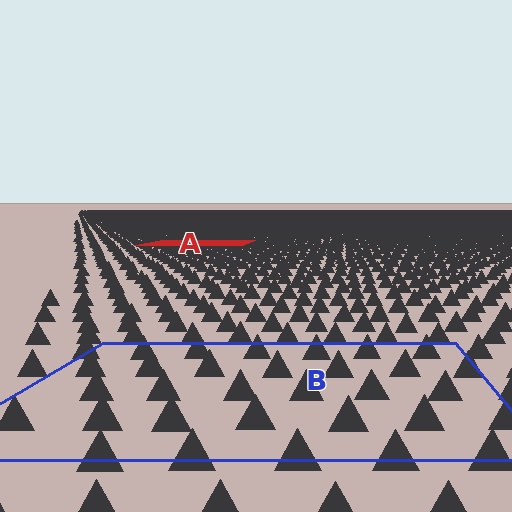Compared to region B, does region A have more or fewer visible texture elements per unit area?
Region A has more texture elements per unit area — they are packed more densely because it is farther away.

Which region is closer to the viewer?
Region B is closer. The texture elements there are larger and more spread out.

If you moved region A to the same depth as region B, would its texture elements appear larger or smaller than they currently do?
They would appear larger. At a closer depth, the same texture elements are projected at a bigger on-screen size.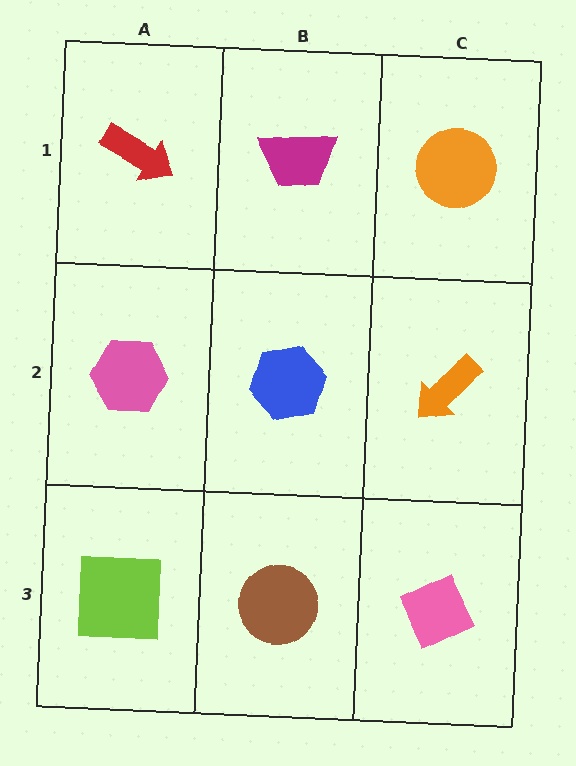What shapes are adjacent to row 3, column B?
A blue hexagon (row 2, column B), a lime square (row 3, column A), a pink diamond (row 3, column C).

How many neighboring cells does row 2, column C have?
3.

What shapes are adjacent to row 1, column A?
A pink hexagon (row 2, column A), a magenta trapezoid (row 1, column B).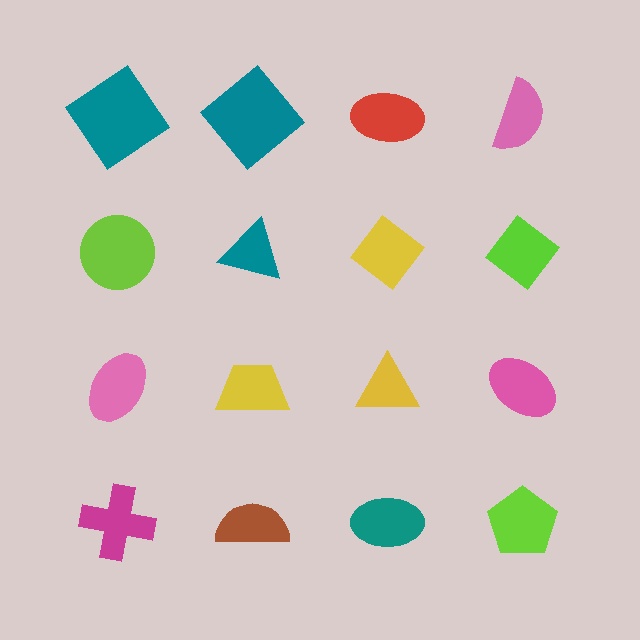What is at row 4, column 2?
A brown semicircle.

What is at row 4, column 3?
A teal ellipse.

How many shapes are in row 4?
4 shapes.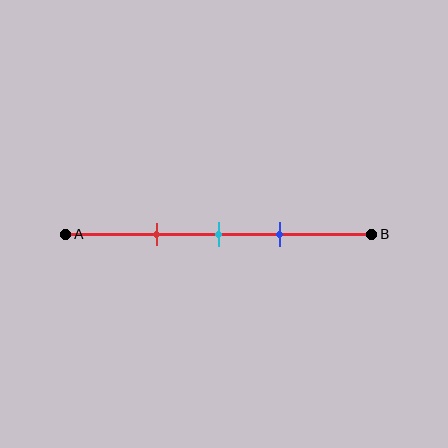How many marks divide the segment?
There are 3 marks dividing the segment.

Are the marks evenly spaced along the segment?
Yes, the marks are approximately evenly spaced.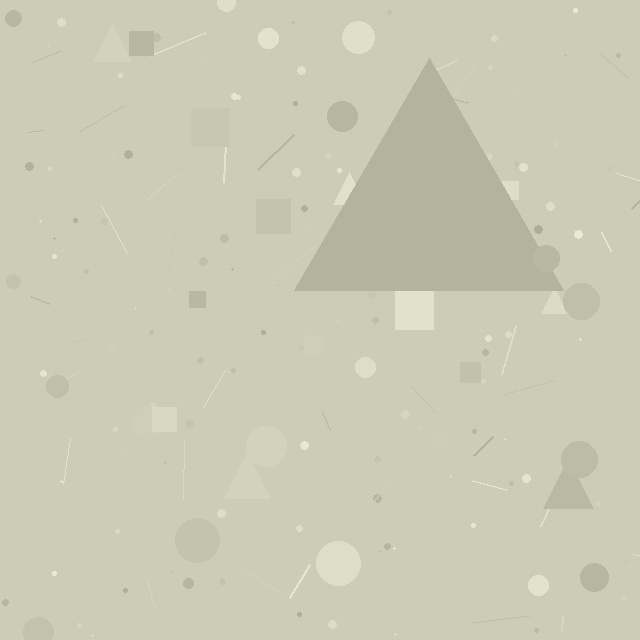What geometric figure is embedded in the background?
A triangle is embedded in the background.